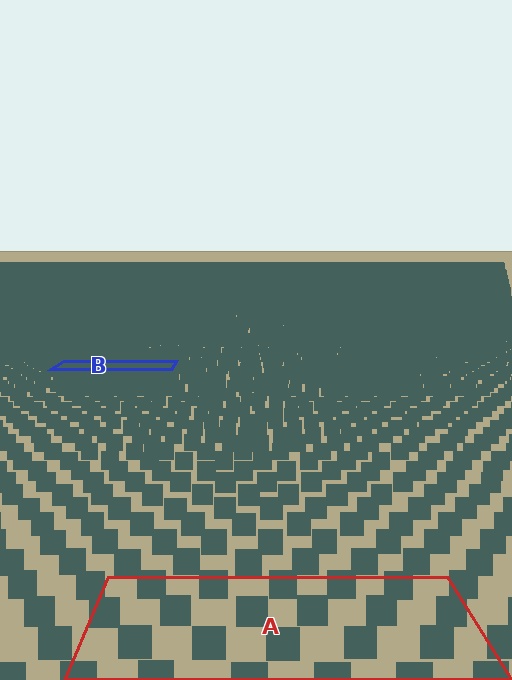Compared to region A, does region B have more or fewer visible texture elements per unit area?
Region B has more texture elements per unit area — they are packed more densely because it is farther away.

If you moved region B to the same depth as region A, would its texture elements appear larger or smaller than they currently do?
They would appear larger. At a closer depth, the same texture elements are projected at a bigger on-screen size.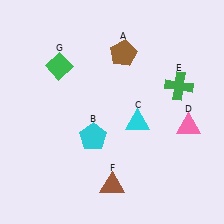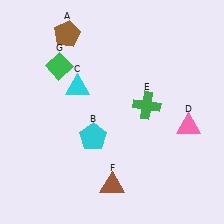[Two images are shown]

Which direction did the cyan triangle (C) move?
The cyan triangle (C) moved left.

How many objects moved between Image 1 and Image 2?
3 objects moved between the two images.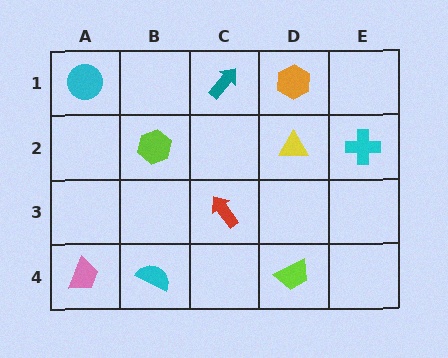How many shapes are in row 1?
3 shapes.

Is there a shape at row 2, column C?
No, that cell is empty.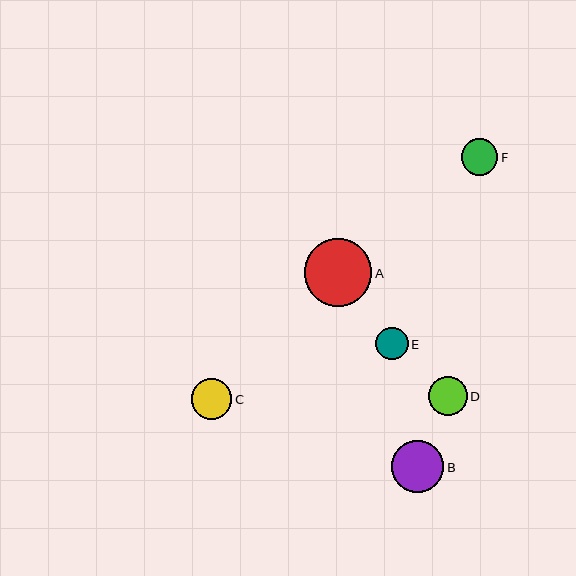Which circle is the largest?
Circle A is the largest with a size of approximately 68 pixels.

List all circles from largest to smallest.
From largest to smallest: A, B, C, D, F, E.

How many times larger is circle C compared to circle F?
Circle C is approximately 1.1 times the size of circle F.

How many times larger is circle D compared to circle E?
Circle D is approximately 1.2 times the size of circle E.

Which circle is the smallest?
Circle E is the smallest with a size of approximately 32 pixels.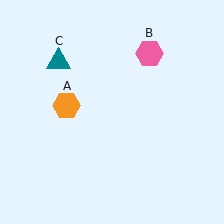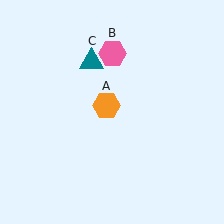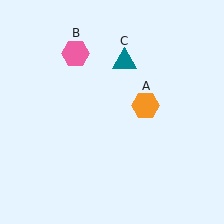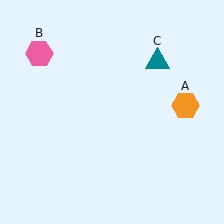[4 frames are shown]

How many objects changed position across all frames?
3 objects changed position: orange hexagon (object A), pink hexagon (object B), teal triangle (object C).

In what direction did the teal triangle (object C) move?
The teal triangle (object C) moved right.